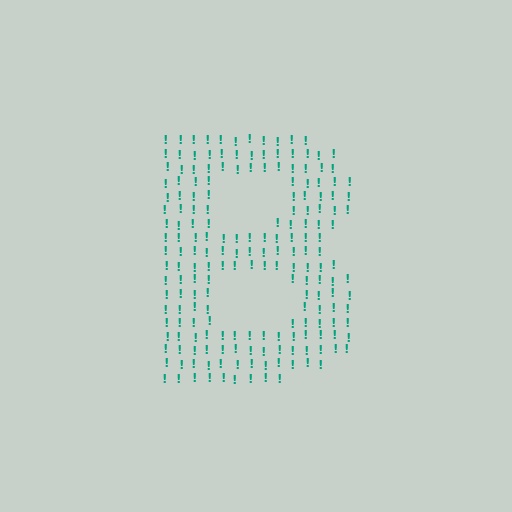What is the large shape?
The large shape is the letter B.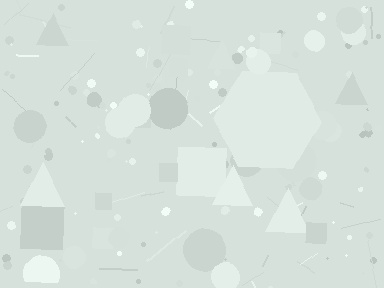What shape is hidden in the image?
A hexagon is hidden in the image.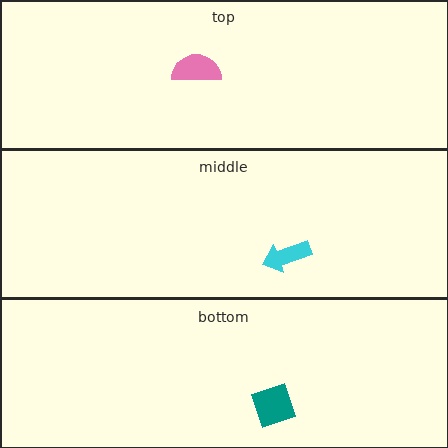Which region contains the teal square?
The bottom region.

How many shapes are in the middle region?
1.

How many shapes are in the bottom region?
1.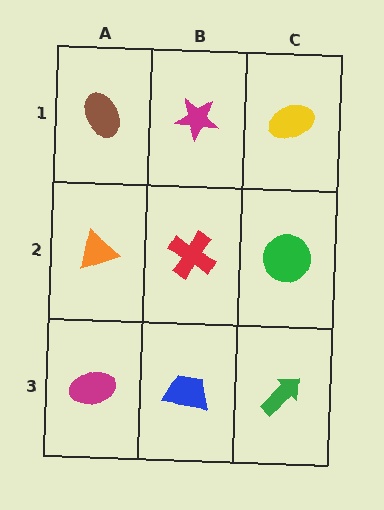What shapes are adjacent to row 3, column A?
An orange triangle (row 2, column A), a blue trapezoid (row 3, column B).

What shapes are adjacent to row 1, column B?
A red cross (row 2, column B), a brown ellipse (row 1, column A), a yellow ellipse (row 1, column C).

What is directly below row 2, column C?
A green arrow.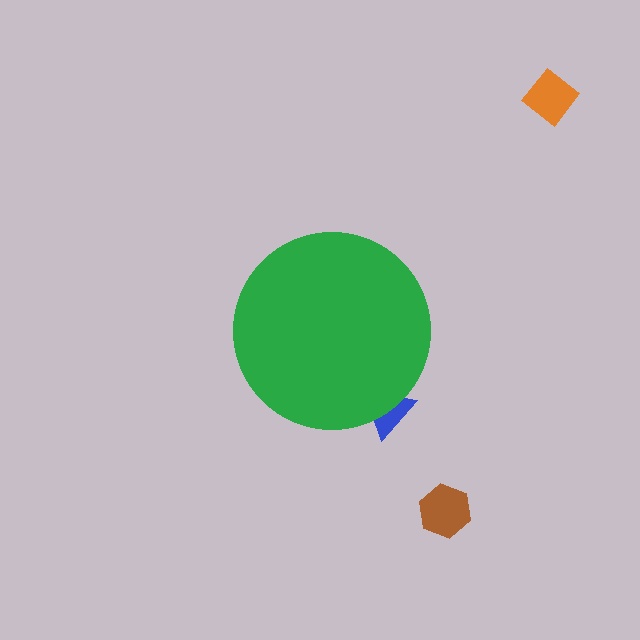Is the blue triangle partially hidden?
Yes, the blue triangle is partially hidden behind the green circle.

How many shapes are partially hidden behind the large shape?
1 shape is partially hidden.